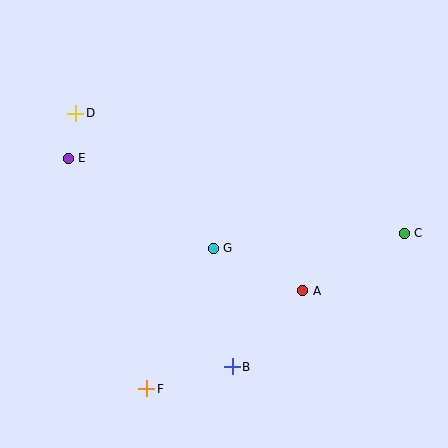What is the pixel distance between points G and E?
The distance between G and E is 171 pixels.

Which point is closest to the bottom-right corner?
Point A is closest to the bottom-right corner.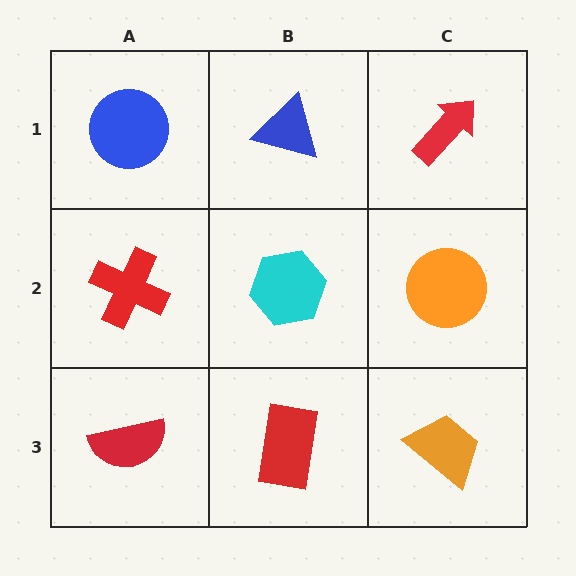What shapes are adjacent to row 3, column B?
A cyan hexagon (row 2, column B), a red semicircle (row 3, column A), an orange trapezoid (row 3, column C).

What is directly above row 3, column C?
An orange circle.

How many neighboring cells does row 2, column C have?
3.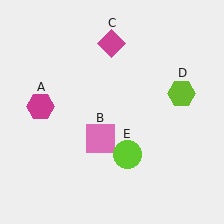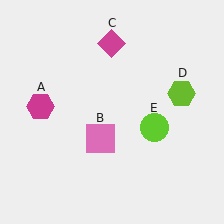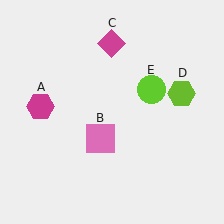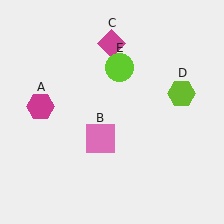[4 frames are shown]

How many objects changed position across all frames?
1 object changed position: lime circle (object E).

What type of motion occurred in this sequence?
The lime circle (object E) rotated counterclockwise around the center of the scene.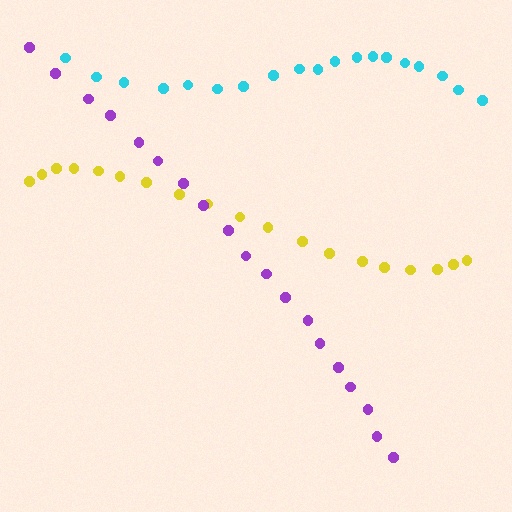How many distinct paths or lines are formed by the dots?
There are 3 distinct paths.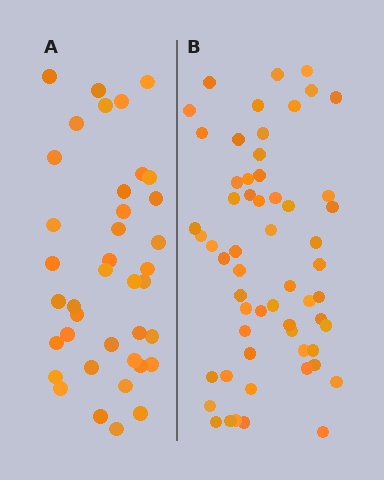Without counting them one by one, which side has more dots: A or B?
Region B (the right region) has more dots.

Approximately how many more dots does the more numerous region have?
Region B has approximately 20 more dots than region A.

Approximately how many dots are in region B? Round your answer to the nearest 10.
About 60 dots. (The exact count is 58, which rounds to 60.)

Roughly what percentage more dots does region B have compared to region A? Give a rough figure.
About 50% more.